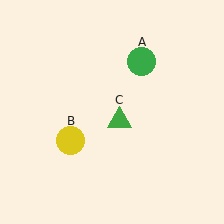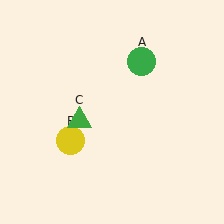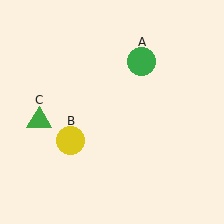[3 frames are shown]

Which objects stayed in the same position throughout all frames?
Green circle (object A) and yellow circle (object B) remained stationary.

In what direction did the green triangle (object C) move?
The green triangle (object C) moved left.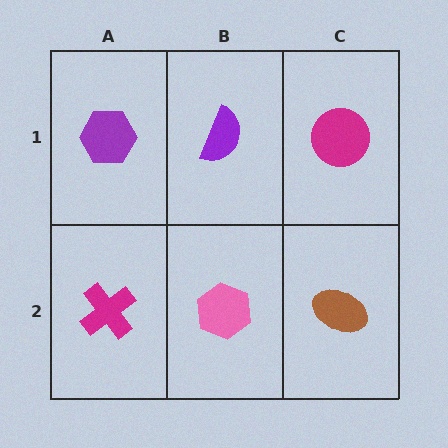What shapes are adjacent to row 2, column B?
A purple semicircle (row 1, column B), a magenta cross (row 2, column A), a brown ellipse (row 2, column C).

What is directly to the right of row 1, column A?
A purple semicircle.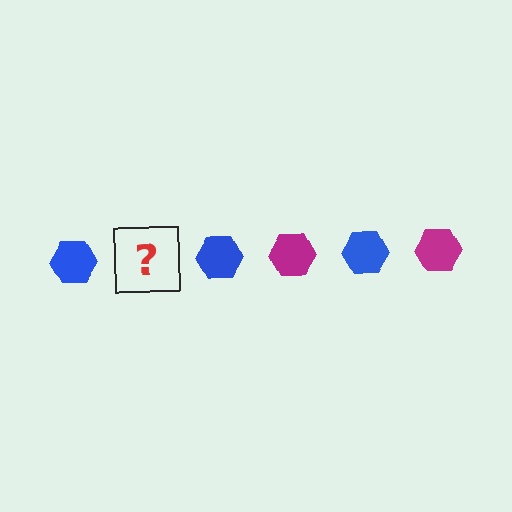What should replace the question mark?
The question mark should be replaced with a magenta hexagon.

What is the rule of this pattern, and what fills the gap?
The rule is that the pattern cycles through blue, magenta hexagons. The gap should be filled with a magenta hexagon.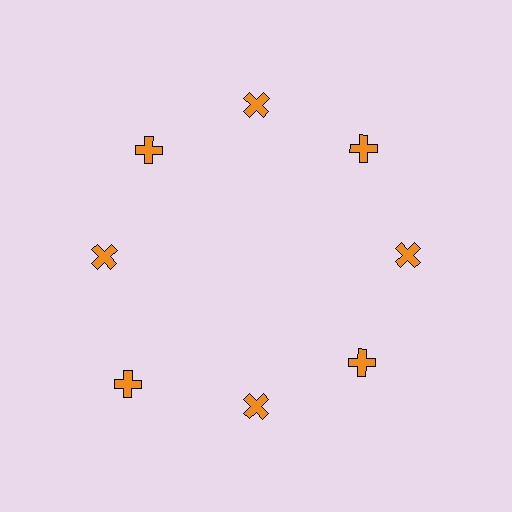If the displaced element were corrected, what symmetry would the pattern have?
It would have 8-fold rotational symmetry — the pattern would map onto itself every 45 degrees.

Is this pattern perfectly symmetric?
No. The 8 orange crosses are arranged in a ring, but one element near the 8 o'clock position is pushed outward from the center, breaking the 8-fold rotational symmetry.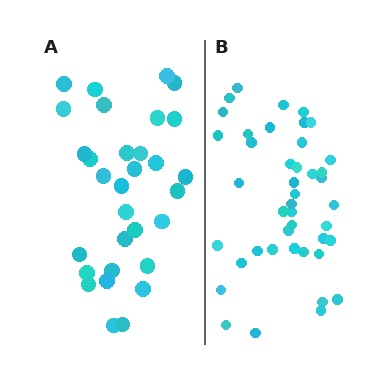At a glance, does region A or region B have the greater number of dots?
Region B (the right region) has more dots.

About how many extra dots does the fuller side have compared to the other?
Region B has roughly 12 or so more dots than region A.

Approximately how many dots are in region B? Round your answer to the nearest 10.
About 40 dots. (The exact count is 43, which rounds to 40.)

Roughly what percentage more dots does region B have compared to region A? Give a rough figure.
About 40% more.